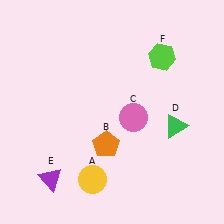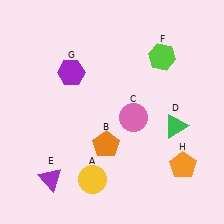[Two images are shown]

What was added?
A purple hexagon (G), an orange pentagon (H) were added in Image 2.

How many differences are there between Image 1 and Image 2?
There are 2 differences between the two images.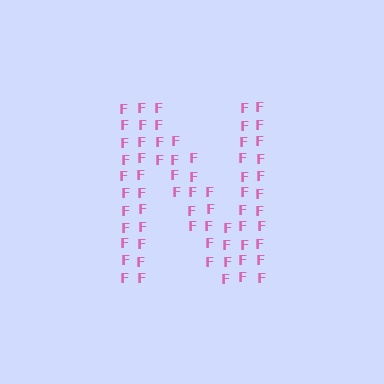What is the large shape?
The large shape is the letter N.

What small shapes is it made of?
It is made of small letter F's.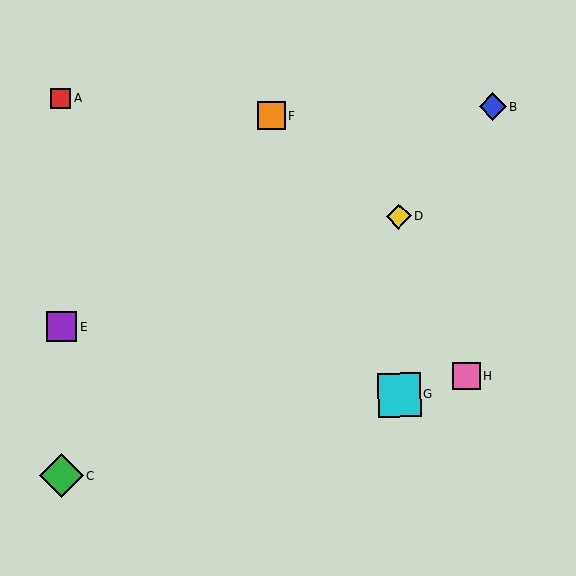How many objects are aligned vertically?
2 objects (D, G) are aligned vertically.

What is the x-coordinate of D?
Object D is at x≈398.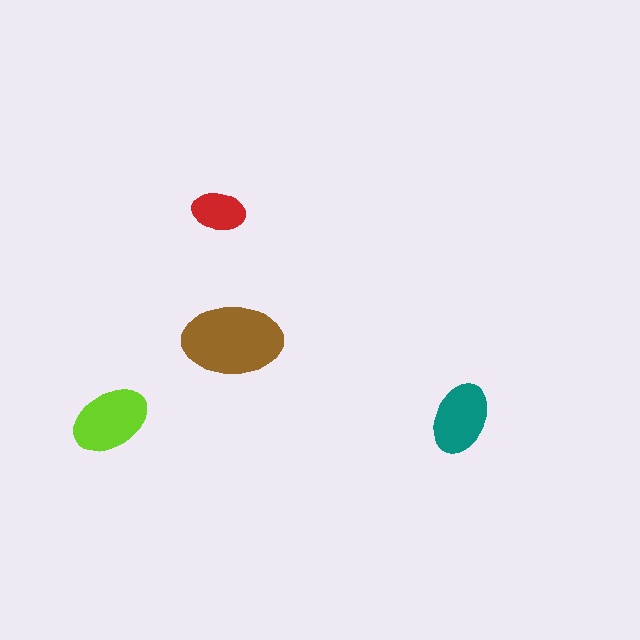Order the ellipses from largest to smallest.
the brown one, the lime one, the teal one, the red one.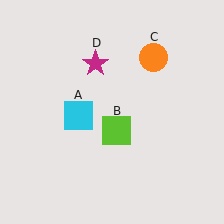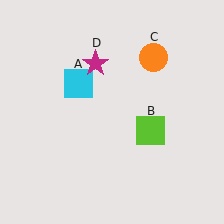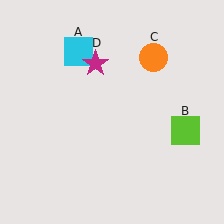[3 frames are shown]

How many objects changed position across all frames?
2 objects changed position: cyan square (object A), lime square (object B).